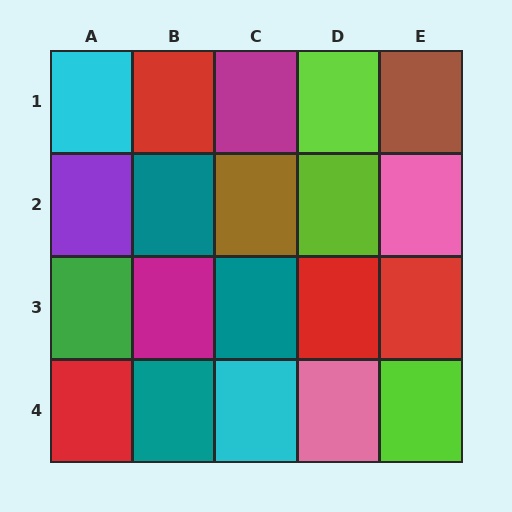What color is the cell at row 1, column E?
Brown.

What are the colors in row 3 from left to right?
Green, magenta, teal, red, red.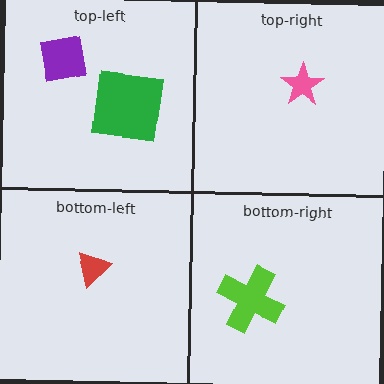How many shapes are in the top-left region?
2.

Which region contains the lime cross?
The bottom-right region.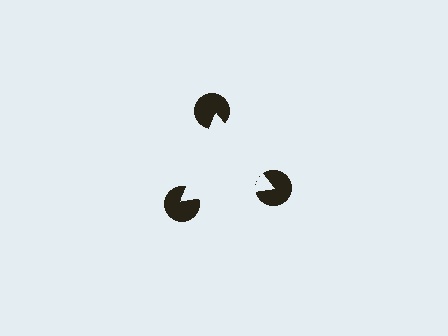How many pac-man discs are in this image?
There are 3 — one at each vertex of the illusory triangle.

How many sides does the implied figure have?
3 sides.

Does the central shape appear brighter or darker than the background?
It typically appears slightly brighter than the background, even though no actual brightness change is drawn.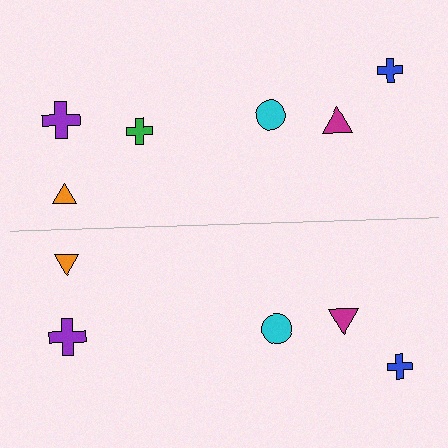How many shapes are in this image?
There are 11 shapes in this image.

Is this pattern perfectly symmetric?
No, the pattern is not perfectly symmetric. A green cross is missing from the bottom side.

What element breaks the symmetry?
A green cross is missing from the bottom side.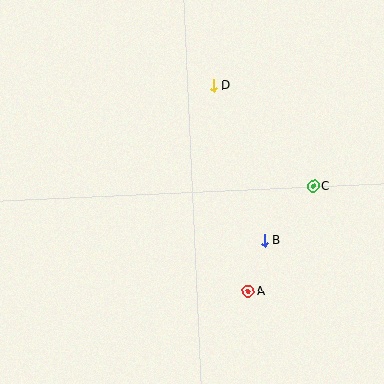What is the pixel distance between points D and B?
The distance between D and B is 163 pixels.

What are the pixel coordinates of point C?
Point C is at (313, 187).